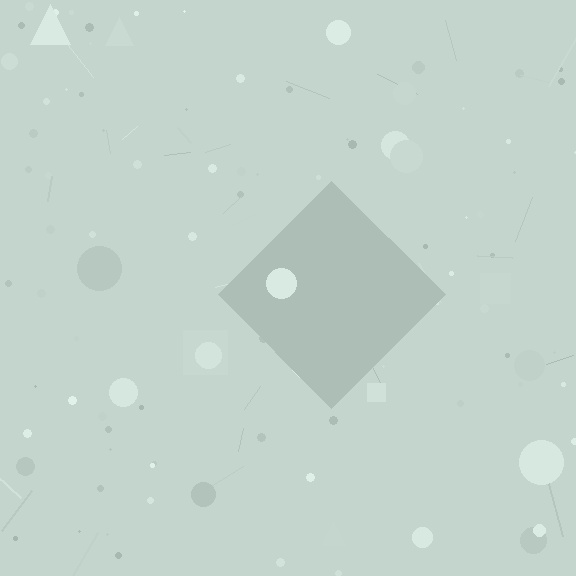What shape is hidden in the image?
A diamond is hidden in the image.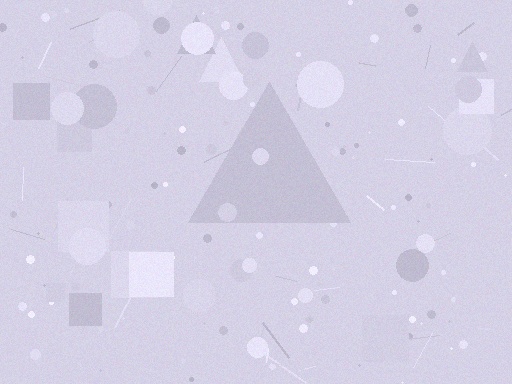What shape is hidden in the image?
A triangle is hidden in the image.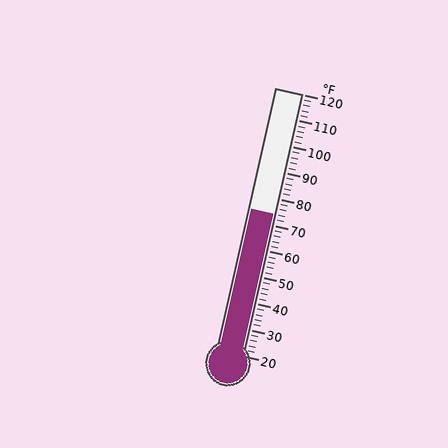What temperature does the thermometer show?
The thermometer shows approximately 74°F.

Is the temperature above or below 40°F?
The temperature is above 40°F.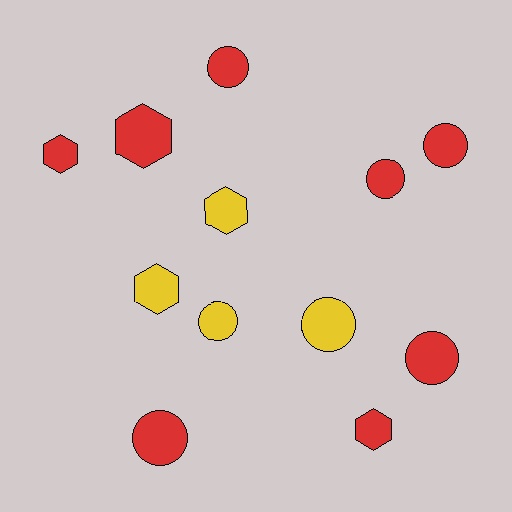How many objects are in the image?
There are 12 objects.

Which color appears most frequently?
Red, with 8 objects.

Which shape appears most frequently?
Circle, with 7 objects.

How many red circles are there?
There are 5 red circles.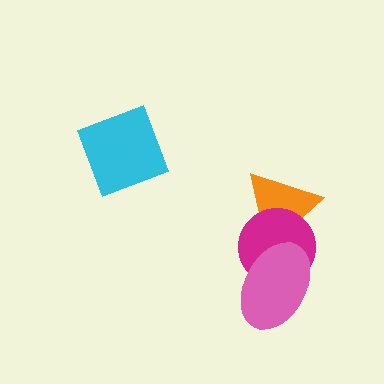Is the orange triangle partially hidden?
Yes, it is partially covered by another shape.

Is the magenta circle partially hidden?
Yes, it is partially covered by another shape.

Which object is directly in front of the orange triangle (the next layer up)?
The magenta circle is directly in front of the orange triangle.